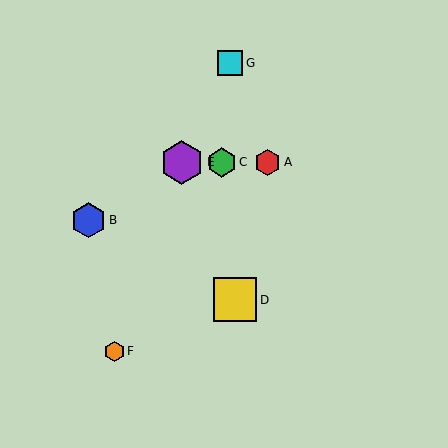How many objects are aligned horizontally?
3 objects (A, C, E) are aligned horizontally.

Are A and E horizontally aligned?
Yes, both are at y≈163.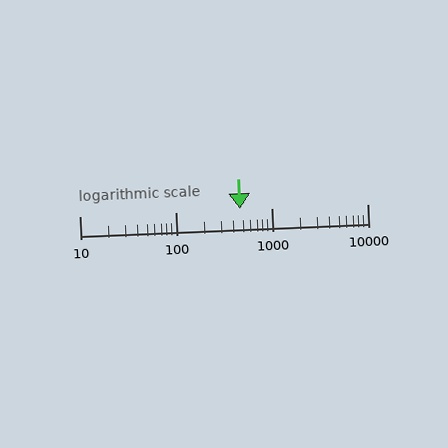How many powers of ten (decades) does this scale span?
The scale spans 3 decades, from 10 to 10000.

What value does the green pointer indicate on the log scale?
The pointer indicates approximately 470.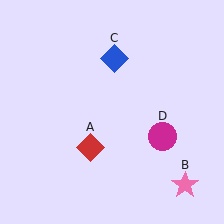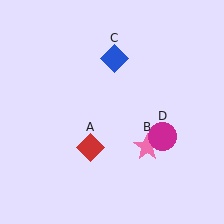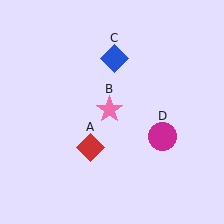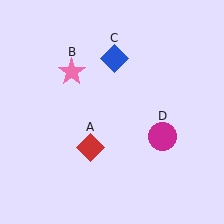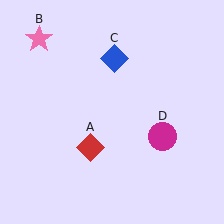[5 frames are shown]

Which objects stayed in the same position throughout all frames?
Red diamond (object A) and blue diamond (object C) and magenta circle (object D) remained stationary.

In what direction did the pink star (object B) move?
The pink star (object B) moved up and to the left.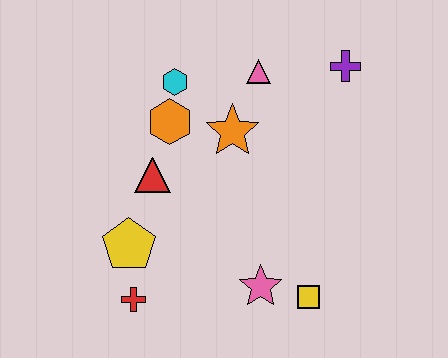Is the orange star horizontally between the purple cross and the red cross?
Yes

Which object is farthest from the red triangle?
The purple cross is farthest from the red triangle.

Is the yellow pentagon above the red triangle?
No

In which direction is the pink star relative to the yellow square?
The pink star is to the left of the yellow square.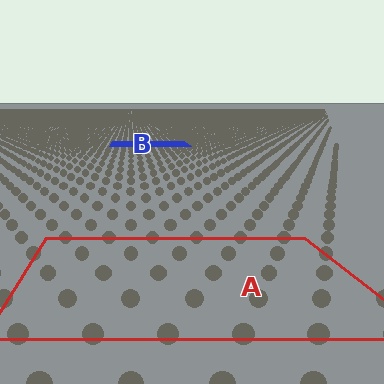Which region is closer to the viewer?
Region A is closer. The texture elements there are larger and more spread out.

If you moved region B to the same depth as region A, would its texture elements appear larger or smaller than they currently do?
They would appear larger. At a closer depth, the same texture elements are projected at a bigger on-screen size.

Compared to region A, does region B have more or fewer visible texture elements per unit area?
Region B has more texture elements per unit area — they are packed more densely because it is farther away.